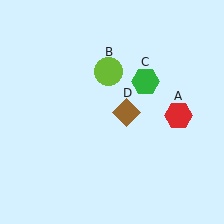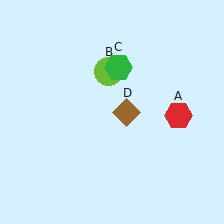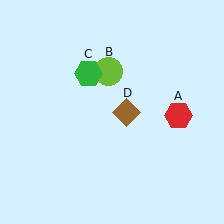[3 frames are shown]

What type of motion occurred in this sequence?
The green hexagon (object C) rotated counterclockwise around the center of the scene.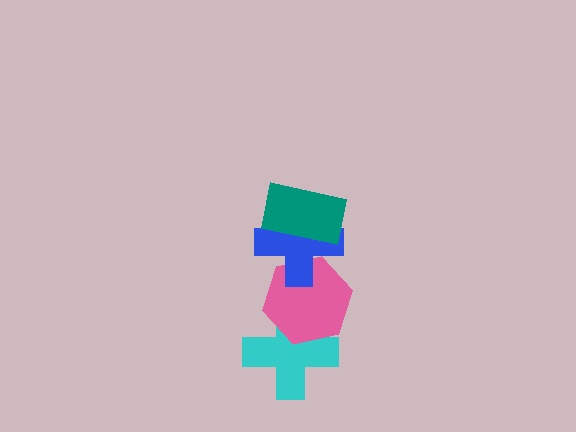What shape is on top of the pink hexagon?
The blue cross is on top of the pink hexagon.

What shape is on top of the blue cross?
The teal rectangle is on top of the blue cross.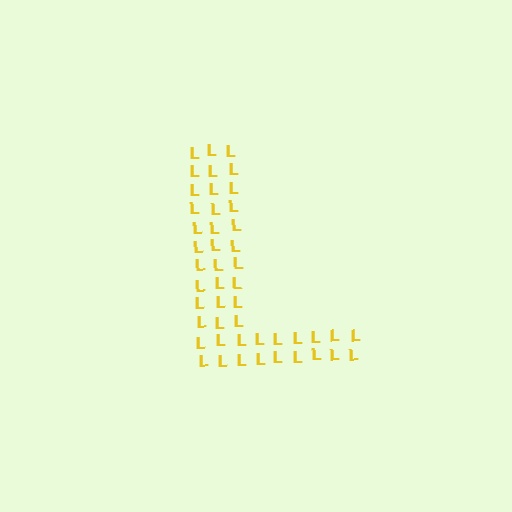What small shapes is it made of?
It is made of small letter L's.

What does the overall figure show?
The overall figure shows the letter L.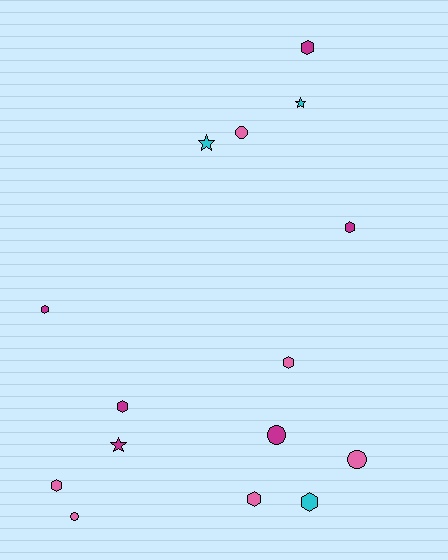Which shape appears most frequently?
Hexagon, with 8 objects.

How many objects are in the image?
There are 15 objects.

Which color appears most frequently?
Magenta, with 6 objects.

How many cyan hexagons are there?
There is 1 cyan hexagon.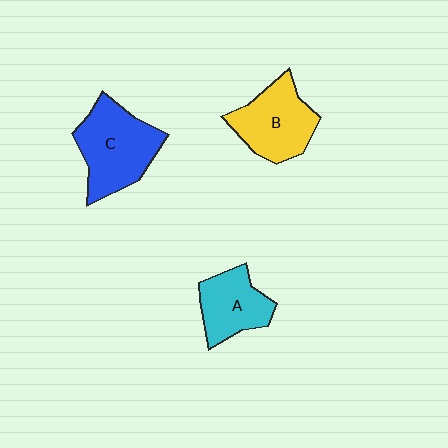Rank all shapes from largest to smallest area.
From largest to smallest: C (blue), B (yellow), A (cyan).